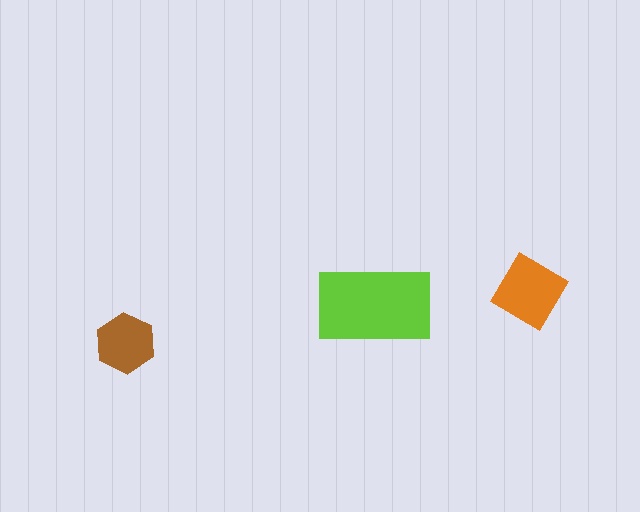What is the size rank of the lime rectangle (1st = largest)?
1st.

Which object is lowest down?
The brown hexagon is bottommost.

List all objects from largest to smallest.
The lime rectangle, the orange diamond, the brown hexagon.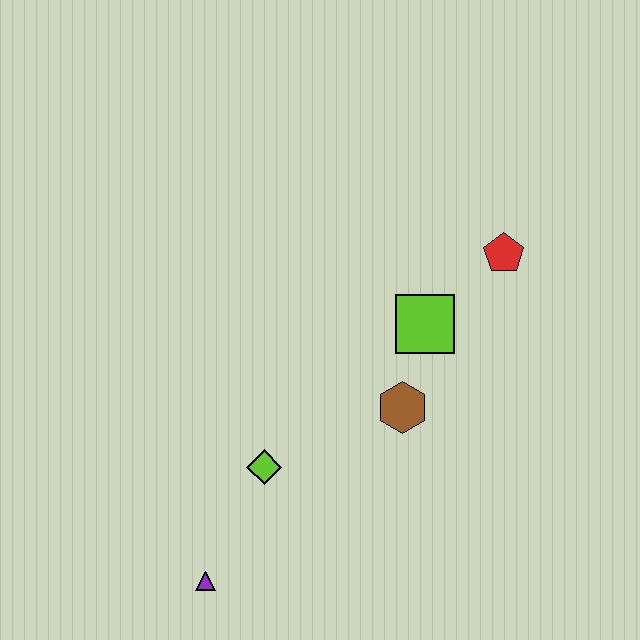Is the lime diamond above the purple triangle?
Yes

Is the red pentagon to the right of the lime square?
Yes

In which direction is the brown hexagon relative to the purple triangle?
The brown hexagon is to the right of the purple triangle.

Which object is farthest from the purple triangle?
The red pentagon is farthest from the purple triangle.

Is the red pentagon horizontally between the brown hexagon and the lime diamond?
No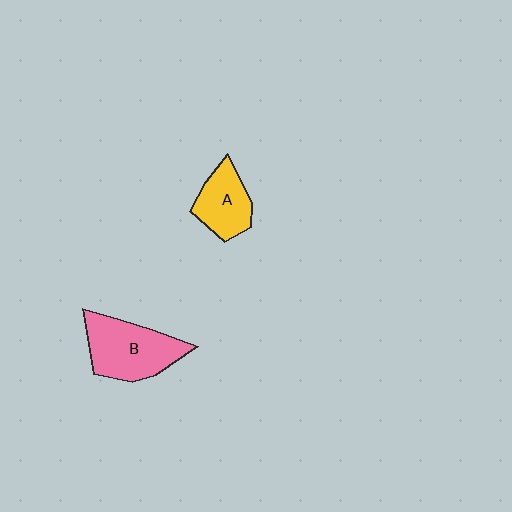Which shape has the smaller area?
Shape A (yellow).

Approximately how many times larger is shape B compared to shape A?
Approximately 1.5 times.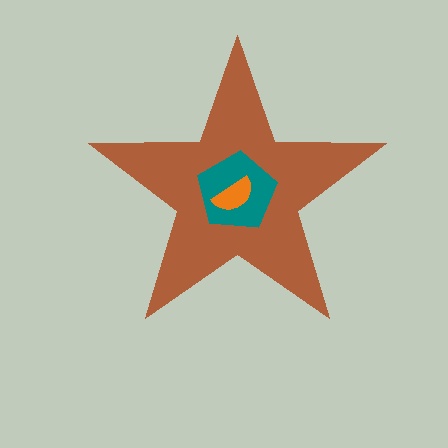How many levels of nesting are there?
3.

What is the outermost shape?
The brown star.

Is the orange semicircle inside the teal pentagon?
Yes.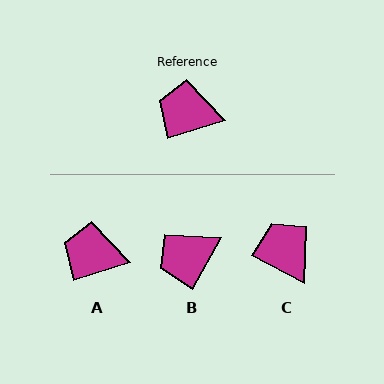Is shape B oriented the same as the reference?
No, it is off by about 44 degrees.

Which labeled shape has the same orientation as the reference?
A.